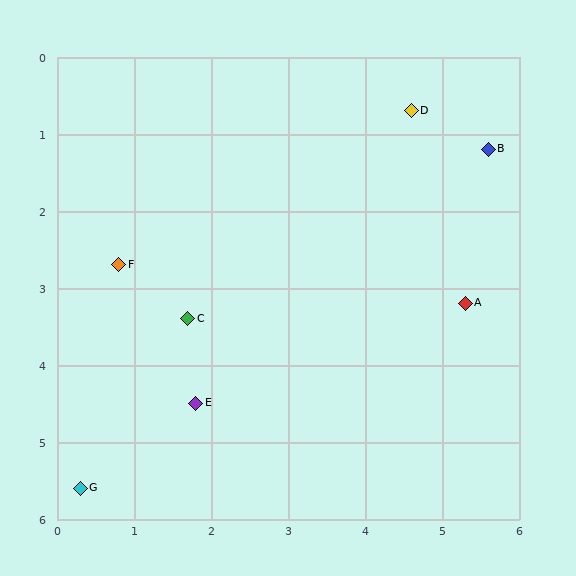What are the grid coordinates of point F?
Point F is at approximately (0.8, 2.7).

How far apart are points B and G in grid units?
Points B and G are about 6.9 grid units apart.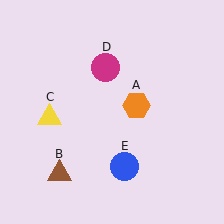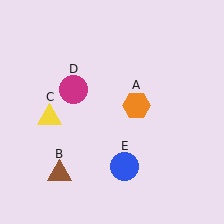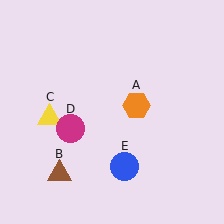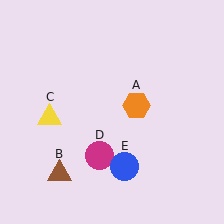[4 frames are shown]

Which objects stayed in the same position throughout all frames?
Orange hexagon (object A) and brown triangle (object B) and yellow triangle (object C) and blue circle (object E) remained stationary.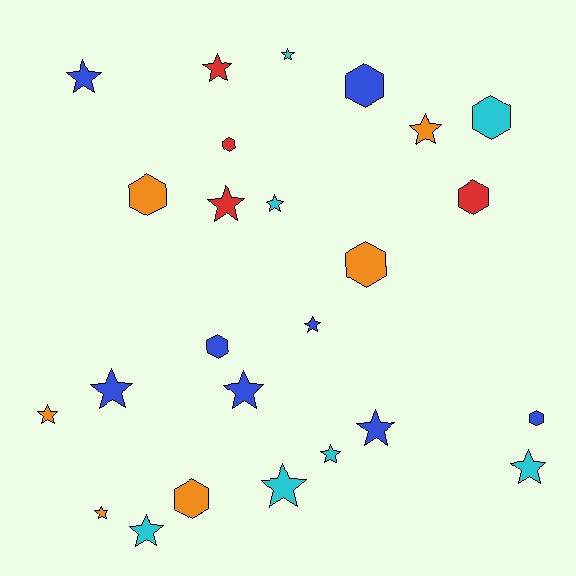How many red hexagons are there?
There are 2 red hexagons.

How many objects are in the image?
There are 25 objects.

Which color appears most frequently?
Blue, with 8 objects.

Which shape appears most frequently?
Star, with 16 objects.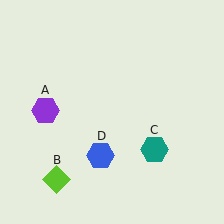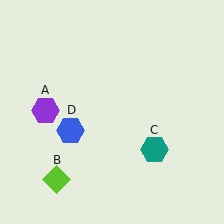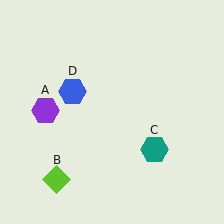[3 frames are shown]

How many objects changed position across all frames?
1 object changed position: blue hexagon (object D).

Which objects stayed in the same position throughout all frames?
Purple hexagon (object A) and lime diamond (object B) and teal hexagon (object C) remained stationary.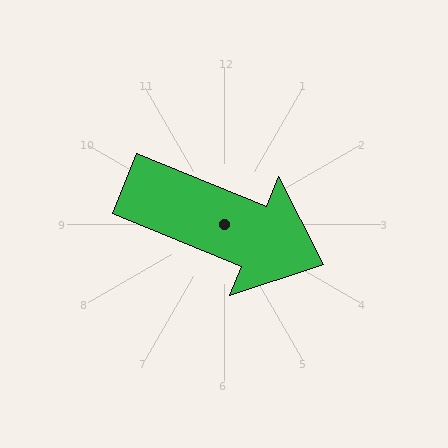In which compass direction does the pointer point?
East.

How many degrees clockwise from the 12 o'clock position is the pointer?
Approximately 112 degrees.